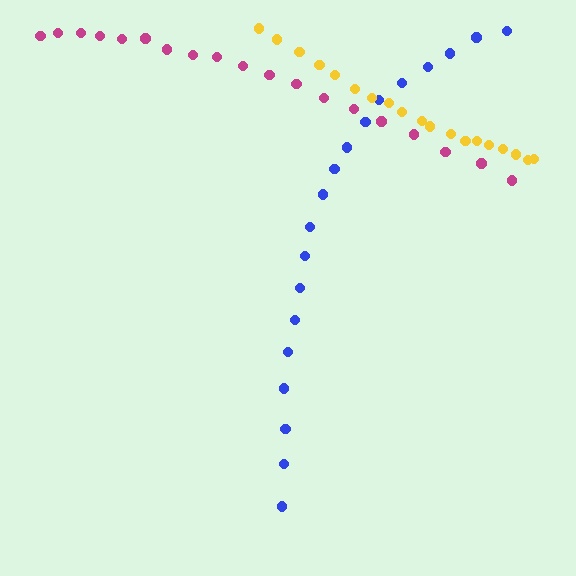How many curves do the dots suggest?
There are 3 distinct paths.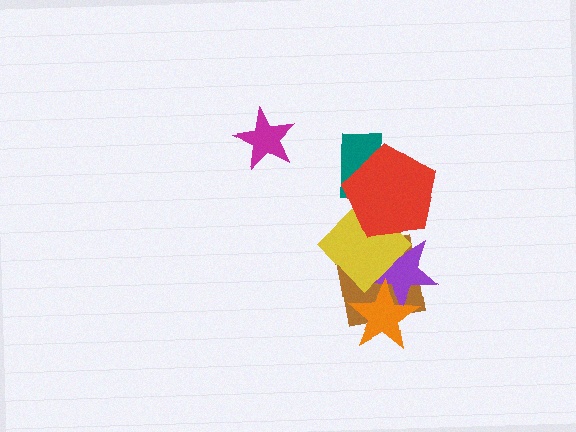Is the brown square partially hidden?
Yes, it is partially covered by another shape.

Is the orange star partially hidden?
No, no other shape covers it.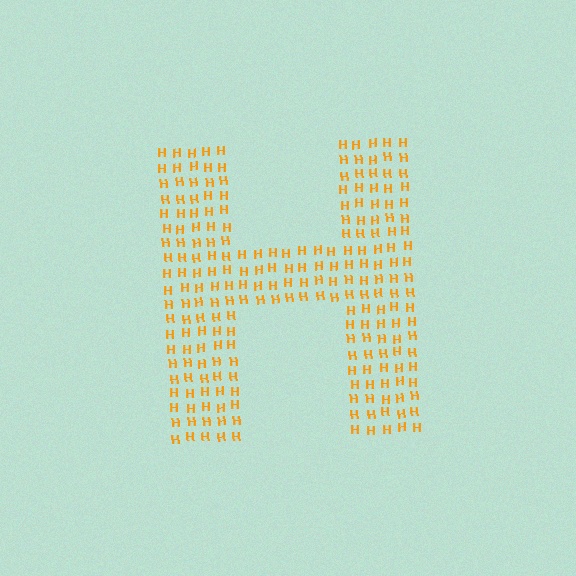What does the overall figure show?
The overall figure shows the letter H.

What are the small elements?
The small elements are letter H's.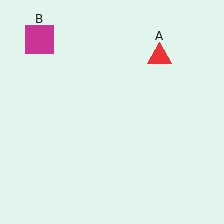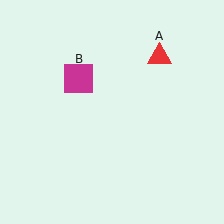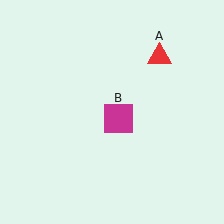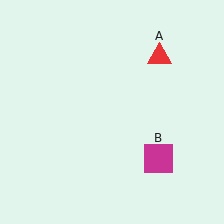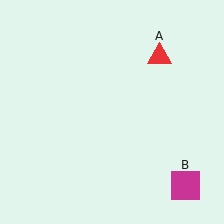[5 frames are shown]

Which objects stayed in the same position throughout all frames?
Red triangle (object A) remained stationary.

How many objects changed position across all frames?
1 object changed position: magenta square (object B).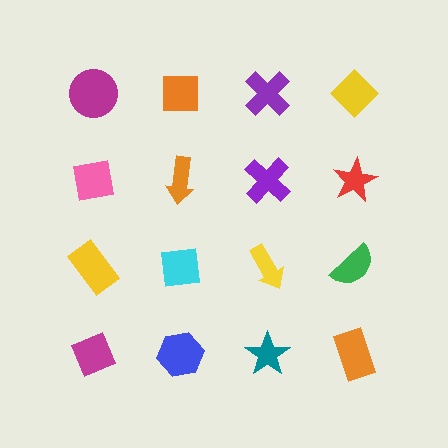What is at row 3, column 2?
A cyan square.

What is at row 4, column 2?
A blue hexagon.